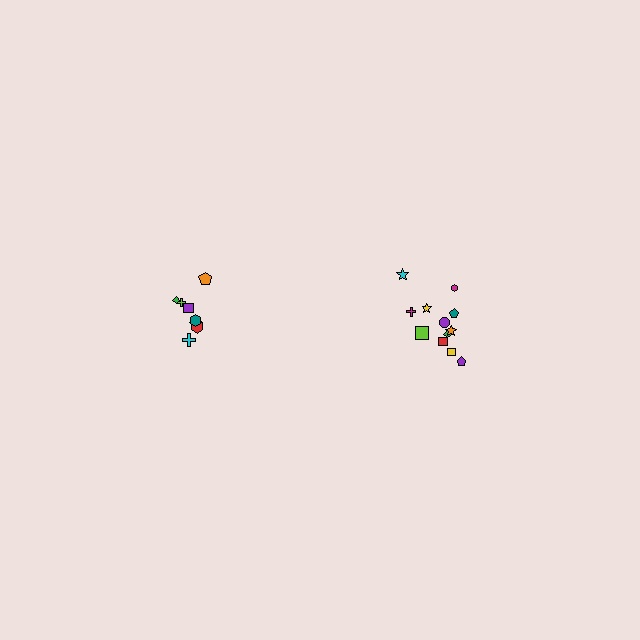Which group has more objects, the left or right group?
The right group.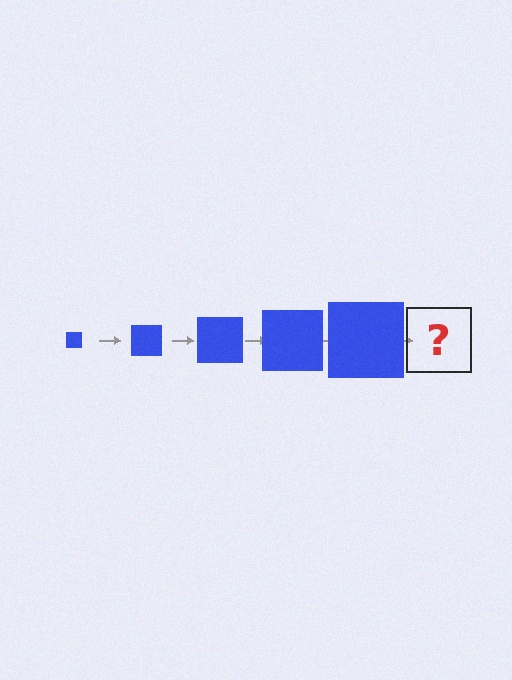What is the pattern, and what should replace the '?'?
The pattern is that the square gets progressively larger each step. The '?' should be a blue square, larger than the previous one.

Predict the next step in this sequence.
The next step is a blue square, larger than the previous one.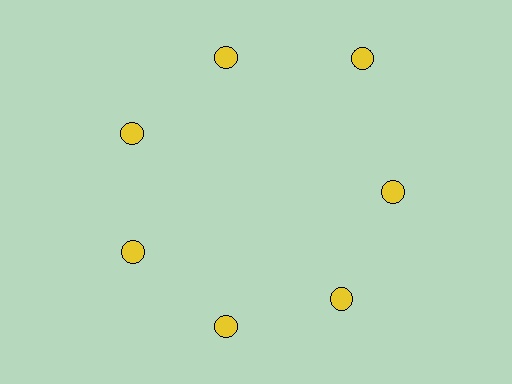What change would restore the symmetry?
The symmetry would be restored by moving it inward, back onto the ring so that all 7 circles sit at equal angles and equal distance from the center.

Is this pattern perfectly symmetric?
No. The 7 yellow circles are arranged in a ring, but one element near the 1 o'clock position is pushed outward from the center, breaking the 7-fold rotational symmetry.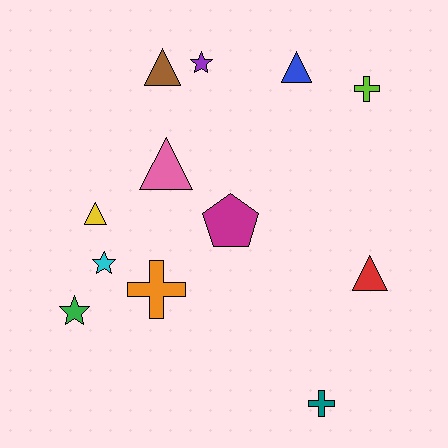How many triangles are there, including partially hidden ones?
There are 5 triangles.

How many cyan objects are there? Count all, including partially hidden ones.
There is 1 cyan object.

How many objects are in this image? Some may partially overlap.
There are 12 objects.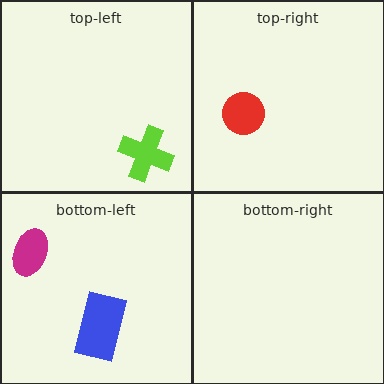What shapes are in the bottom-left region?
The blue rectangle, the magenta ellipse.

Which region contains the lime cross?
The top-left region.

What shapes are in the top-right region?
The red circle.